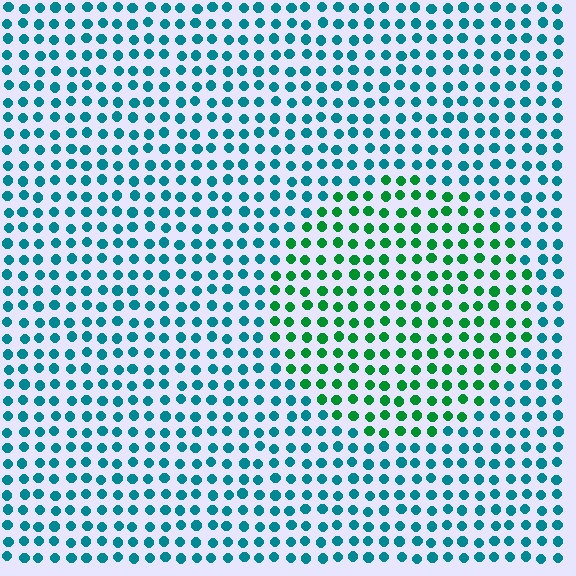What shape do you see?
I see a circle.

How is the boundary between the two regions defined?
The boundary is defined purely by a slight shift in hue (about 45 degrees). Spacing, size, and orientation are identical on both sides.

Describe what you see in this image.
The image is filled with small teal elements in a uniform arrangement. A circle-shaped region is visible where the elements are tinted to a slightly different hue, forming a subtle color boundary.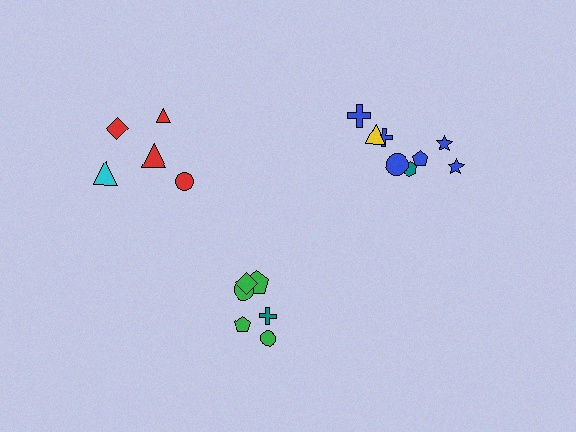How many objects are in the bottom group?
There are 6 objects.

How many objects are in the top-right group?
There are 8 objects.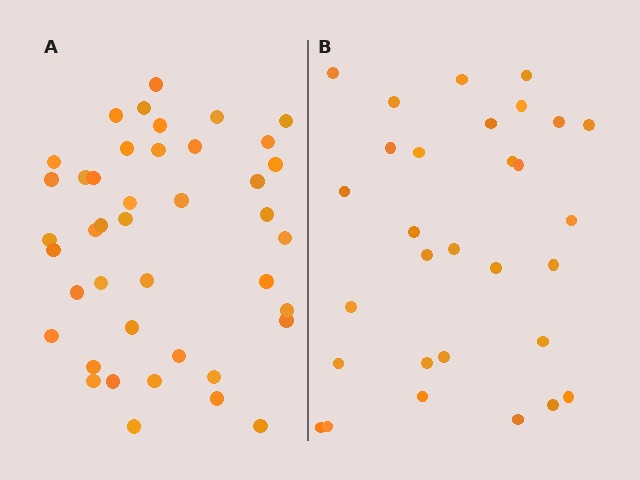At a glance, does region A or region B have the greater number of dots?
Region A (the left region) has more dots.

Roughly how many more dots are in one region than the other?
Region A has roughly 12 or so more dots than region B.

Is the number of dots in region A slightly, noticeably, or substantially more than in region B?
Region A has noticeably more, but not dramatically so. The ratio is roughly 1.4 to 1.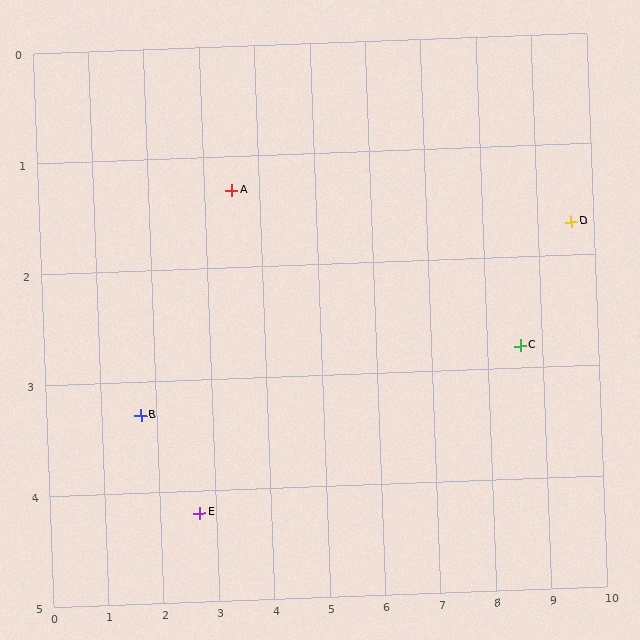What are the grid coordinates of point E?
Point E is at approximately (2.7, 4.2).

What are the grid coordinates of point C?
Point C is at approximately (8.6, 2.8).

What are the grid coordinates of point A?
Point A is at approximately (3.5, 1.3).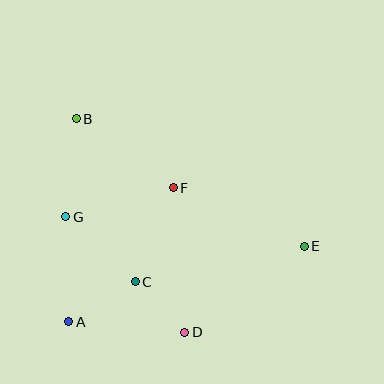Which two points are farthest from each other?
Points B and E are farthest from each other.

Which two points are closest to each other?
Points C and D are closest to each other.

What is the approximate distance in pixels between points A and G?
The distance between A and G is approximately 105 pixels.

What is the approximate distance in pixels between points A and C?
The distance between A and C is approximately 77 pixels.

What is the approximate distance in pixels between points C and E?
The distance between C and E is approximately 173 pixels.